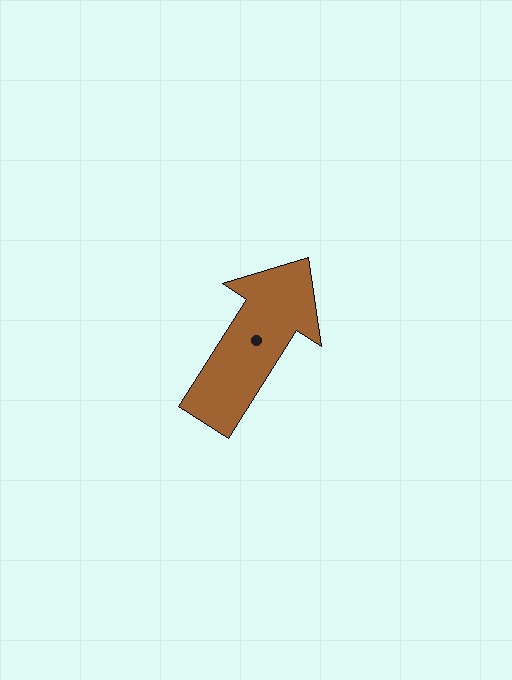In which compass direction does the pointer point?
Northeast.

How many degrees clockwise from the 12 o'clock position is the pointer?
Approximately 32 degrees.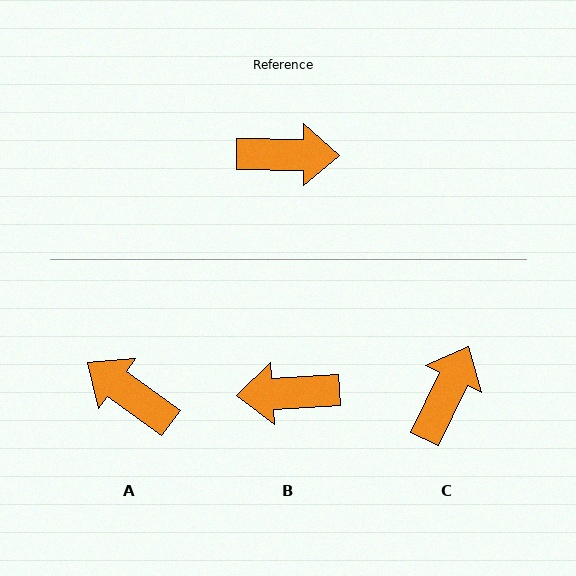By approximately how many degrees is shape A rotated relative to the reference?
Approximately 144 degrees counter-clockwise.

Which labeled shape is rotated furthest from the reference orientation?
B, about 176 degrees away.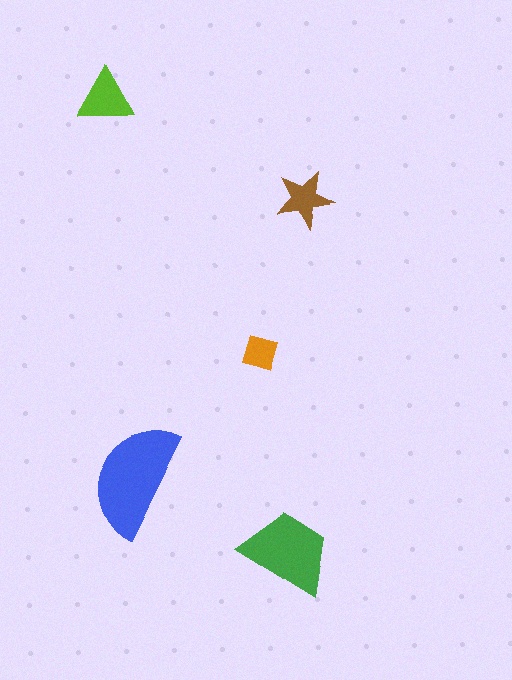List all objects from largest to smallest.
The blue semicircle, the green trapezoid, the lime triangle, the brown star, the orange square.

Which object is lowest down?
The green trapezoid is bottommost.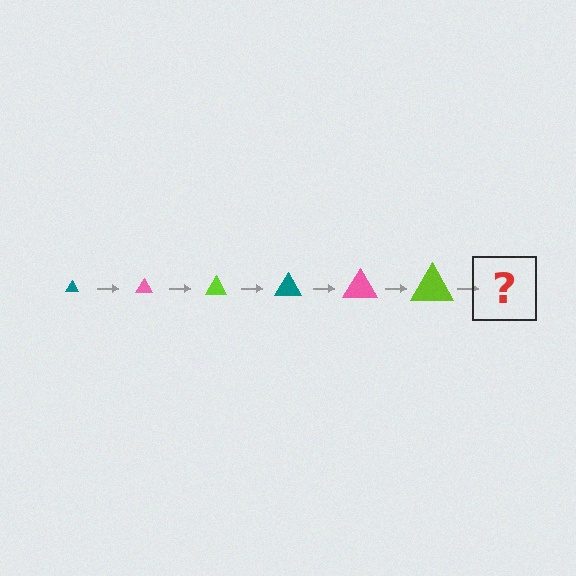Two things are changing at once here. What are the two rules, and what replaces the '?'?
The two rules are that the triangle grows larger each step and the color cycles through teal, pink, and lime. The '?' should be a teal triangle, larger than the previous one.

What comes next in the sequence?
The next element should be a teal triangle, larger than the previous one.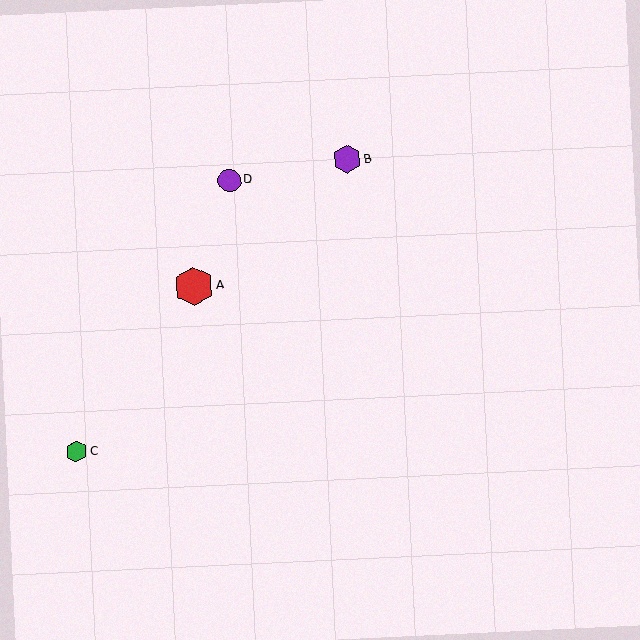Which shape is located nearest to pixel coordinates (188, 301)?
The red hexagon (labeled A) at (194, 286) is nearest to that location.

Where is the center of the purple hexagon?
The center of the purple hexagon is at (347, 159).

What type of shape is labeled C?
Shape C is a green hexagon.